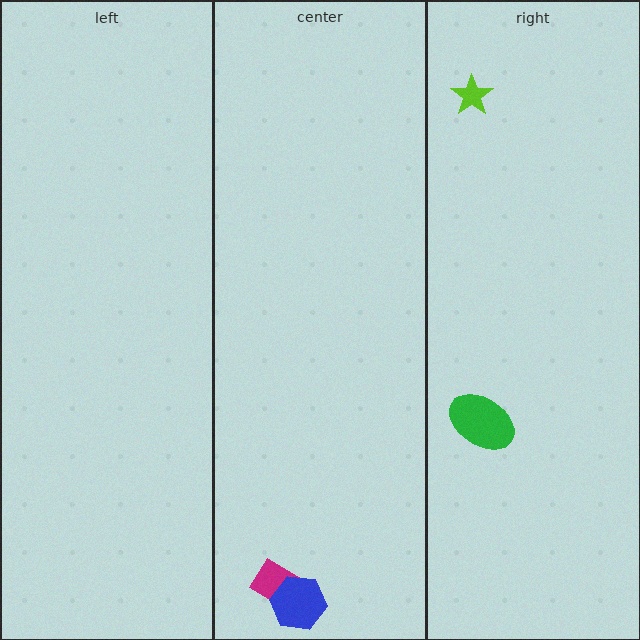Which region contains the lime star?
The right region.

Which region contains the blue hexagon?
The center region.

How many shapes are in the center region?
2.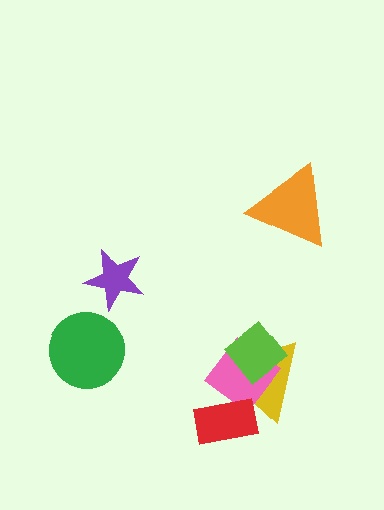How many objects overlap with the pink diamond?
3 objects overlap with the pink diamond.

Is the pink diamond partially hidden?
Yes, it is partially covered by another shape.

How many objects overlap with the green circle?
0 objects overlap with the green circle.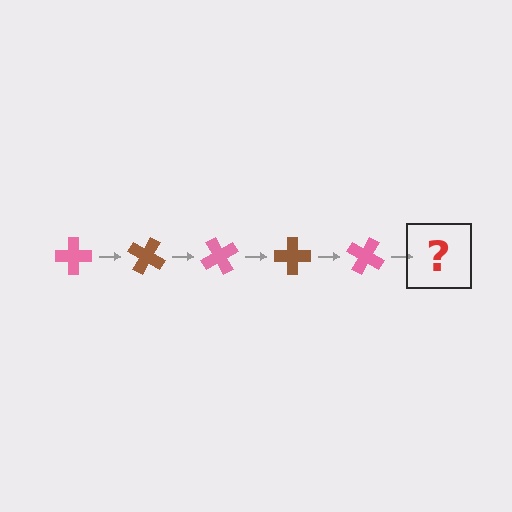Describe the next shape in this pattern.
It should be a brown cross, rotated 150 degrees from the start.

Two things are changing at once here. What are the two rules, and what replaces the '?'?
The two rules are that it rotates 30 degrees each step and the color cycles through pink and brown. The '?' should be a brown cross, rotated 150 degrees from the start.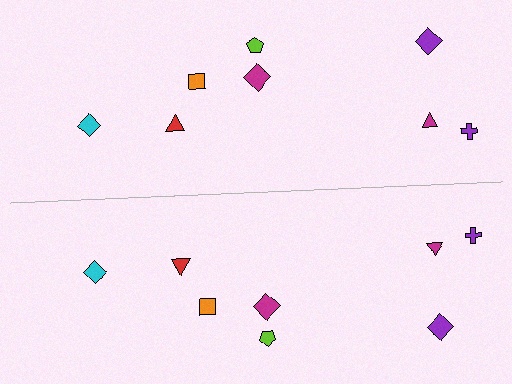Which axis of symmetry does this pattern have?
The pattern has a horizontal axis of symmetry running through the center of the image.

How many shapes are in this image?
There are 16 shapes in this image.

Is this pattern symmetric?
Yes, this pattern has bilateral (reflection) symmetry.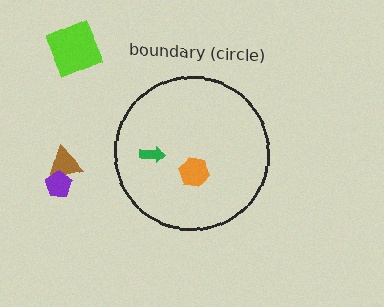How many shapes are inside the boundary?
2 inside, 3 outside.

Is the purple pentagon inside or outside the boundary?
Outside.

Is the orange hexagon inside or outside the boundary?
Inside.